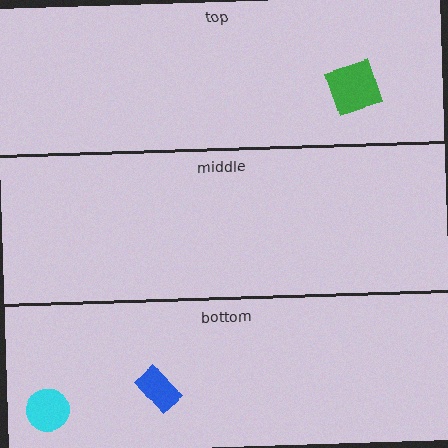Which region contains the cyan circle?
The bottom region.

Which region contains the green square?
The top region.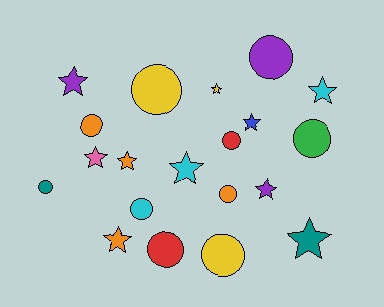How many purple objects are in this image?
There are 3 purple objects.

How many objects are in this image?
There are 20 objects.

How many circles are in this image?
There are 10 circles.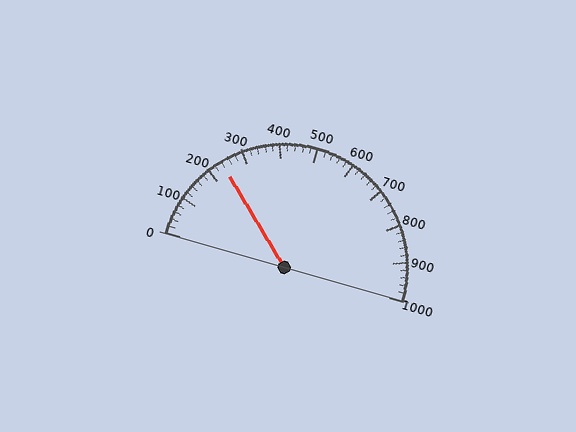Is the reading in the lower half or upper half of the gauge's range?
The reading is in the lower half of the range (0 to 1000).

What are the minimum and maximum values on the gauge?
The gauge ranges from 0 to 1000.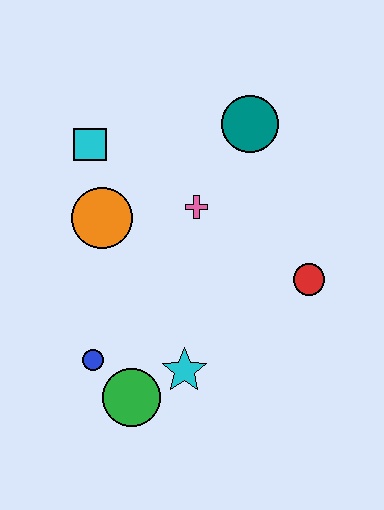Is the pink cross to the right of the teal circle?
No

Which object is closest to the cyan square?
The orange circle is closest to the cyan square.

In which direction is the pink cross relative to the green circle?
The pink cross is above the green circle.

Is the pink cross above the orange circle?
Yes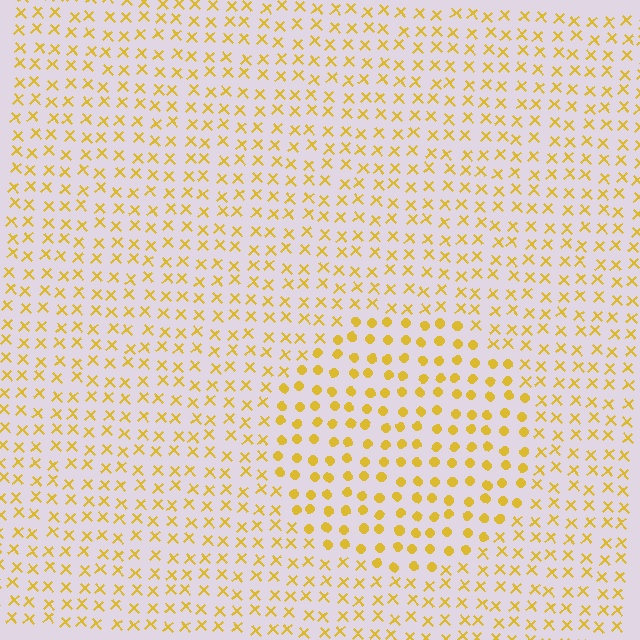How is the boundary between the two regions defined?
The boundary is defined by a change in element shape: circles inside vs. X marks outside. All elements share the same color and spacing.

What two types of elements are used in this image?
The image uses circles inside the circle region and X marks outside it.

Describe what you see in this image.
The image is filled with small yellow elements arranged in a uniform grid. A circle-shaped region contains circles, while the surrounding area contains X marks. The boundary is defined purely by the change in element shape.